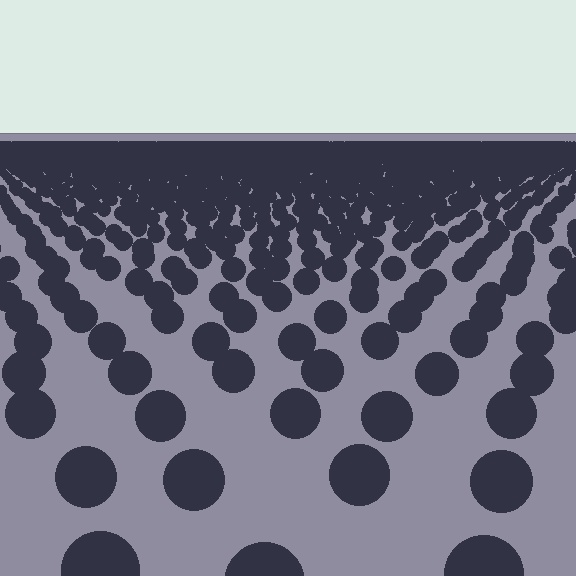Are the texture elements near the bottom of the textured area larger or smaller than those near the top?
Larger. Near the bottom, elements are closer to the viewer and appear at a bigger on-screen size.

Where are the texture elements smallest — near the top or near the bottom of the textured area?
Near the top.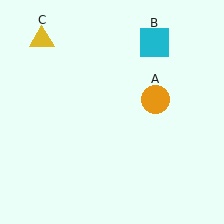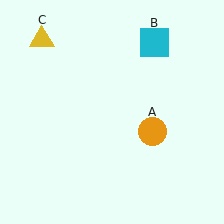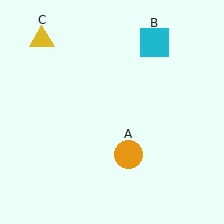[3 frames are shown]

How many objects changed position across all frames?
1 object changed position: orange circle (object A).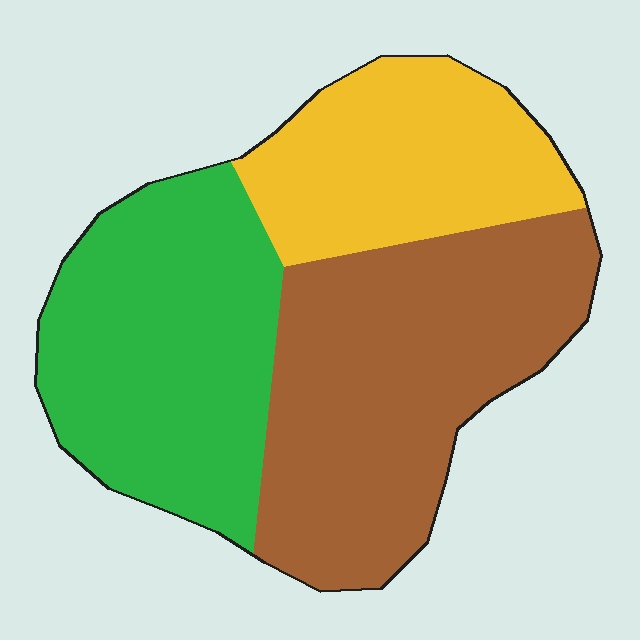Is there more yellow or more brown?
Brown.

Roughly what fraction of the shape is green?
Green takes up between a third and a half of the shape.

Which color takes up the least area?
Yellow, at roughly 25%.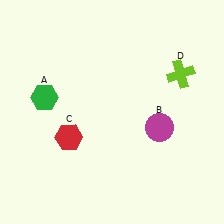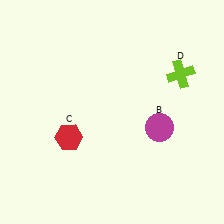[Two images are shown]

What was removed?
The green hexagon (A) was removed in Image 2.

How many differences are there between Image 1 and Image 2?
There is 1 difference between the two images.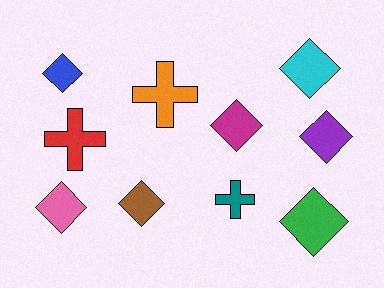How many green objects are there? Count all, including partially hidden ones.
There is 1 green object.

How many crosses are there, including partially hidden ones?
There are 3 crosses.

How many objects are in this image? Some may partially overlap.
There are 10 objects.